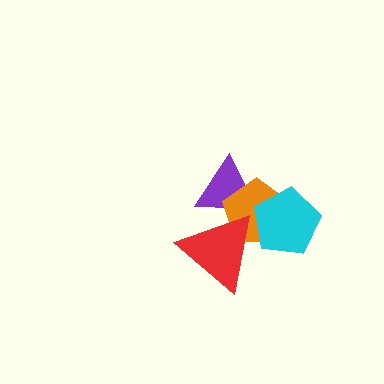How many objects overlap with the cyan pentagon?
2 objects overlap with the cyan pentagon.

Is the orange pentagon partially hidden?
Yes, it is partially covered by another shape.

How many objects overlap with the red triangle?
3 objects overlap with the red triangle.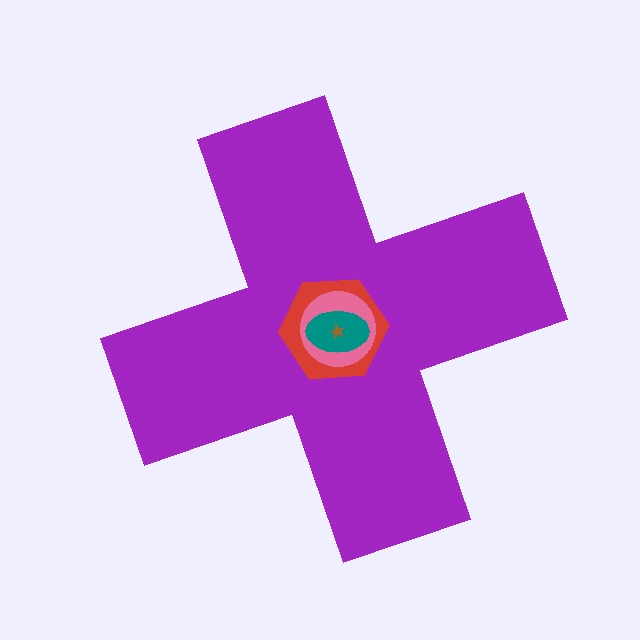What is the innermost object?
The brown star.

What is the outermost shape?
The purple cross.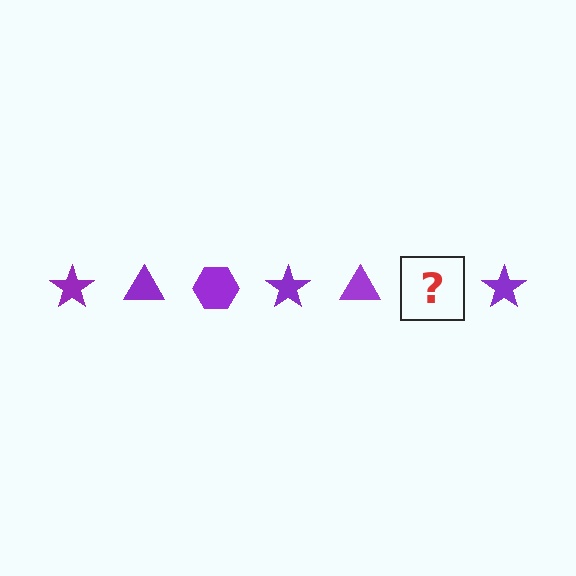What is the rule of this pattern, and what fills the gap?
The rule is that the pattern cycles through star, triangle, hexagon shapes in purple. The gap should be filled with a purple hexagon.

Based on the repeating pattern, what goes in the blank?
The blank should be a purple hexagon.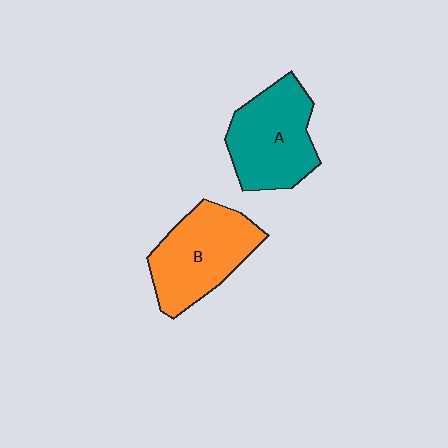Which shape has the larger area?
Shape B (orange).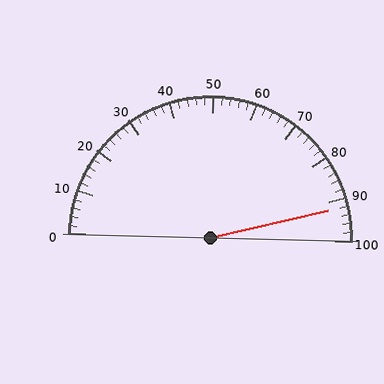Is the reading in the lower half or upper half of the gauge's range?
The reading is in the upper half of the range (0 to 100).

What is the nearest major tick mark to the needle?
The nearest major tick mark is 90.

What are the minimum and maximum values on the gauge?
The gauge ranges from 0 to 100.